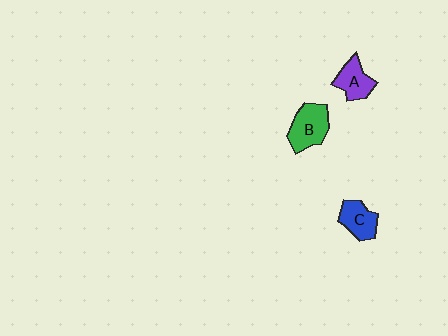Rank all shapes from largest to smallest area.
From largest to smallest: B (green), A (purple), C (blue).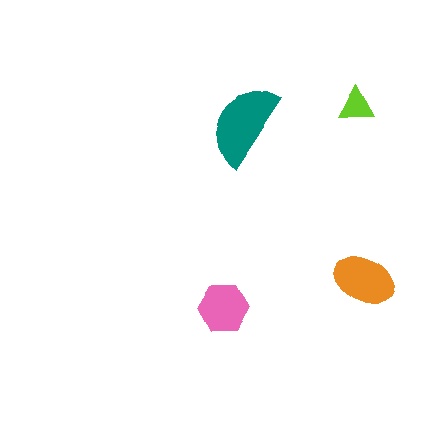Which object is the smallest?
The lime triangle.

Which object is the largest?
The teal semicircle.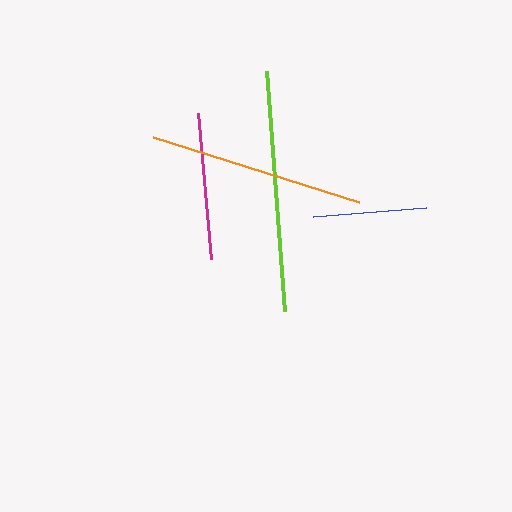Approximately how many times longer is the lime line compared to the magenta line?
The lime line is approximately 1.6 times the length of the magenta line.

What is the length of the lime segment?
The lime segment is approximately 240 pixels long.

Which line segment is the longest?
The lime line is the longest at approximately 240 pixels.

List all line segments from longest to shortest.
From longest to shortest: lime, orange, magenta, blue.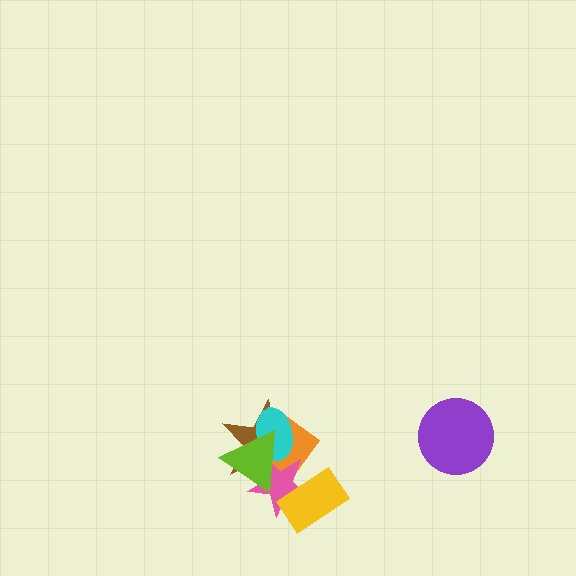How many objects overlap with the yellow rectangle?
1 object overlaps with the yellow rectangle.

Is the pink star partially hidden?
Yes, it is partially covered by another shape.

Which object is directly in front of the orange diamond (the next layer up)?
The cyan ellipse is directly in front of the orange diamond.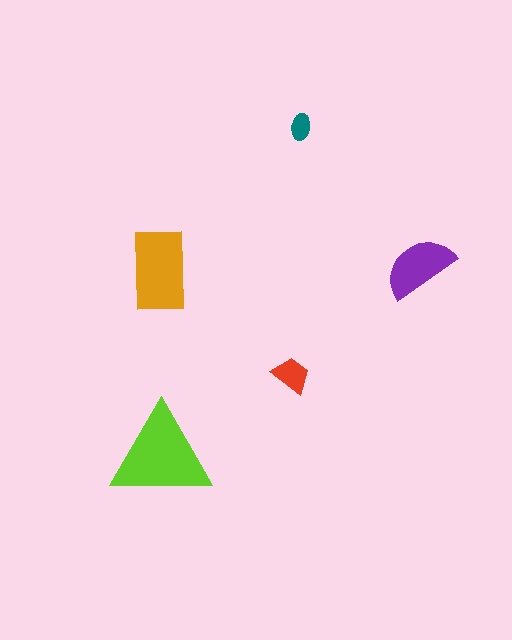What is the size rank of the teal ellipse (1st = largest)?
5th.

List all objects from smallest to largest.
The teal ellipse, the red trapezoid, the purple semicircle, the orange rectangle, the lime triangle.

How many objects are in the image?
There are 5 objects in the image.